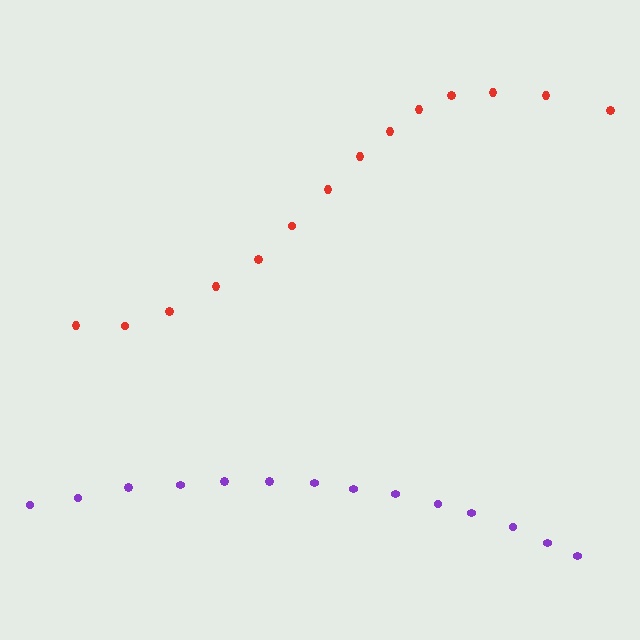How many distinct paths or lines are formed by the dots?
There are 2 distinct paths.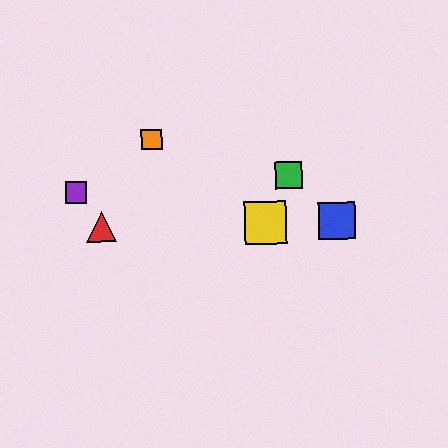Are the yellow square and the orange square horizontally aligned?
No, the yellow square is at y≈223 and the orange square is at y≈140.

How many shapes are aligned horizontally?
3 shapes (the red triangle, the blue square, the yellow square) are aligned horizontally.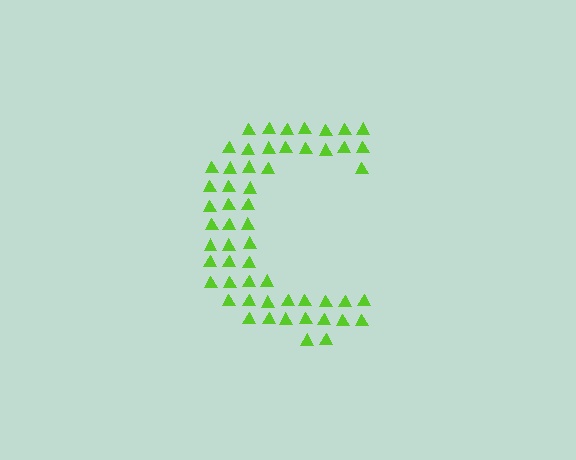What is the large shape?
The large shape is the letter C.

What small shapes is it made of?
It is made of small triangles.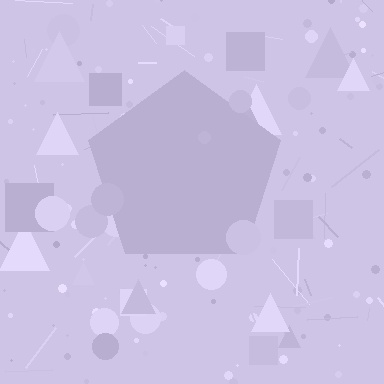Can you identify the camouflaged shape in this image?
The camouflaged shape is a pentagon.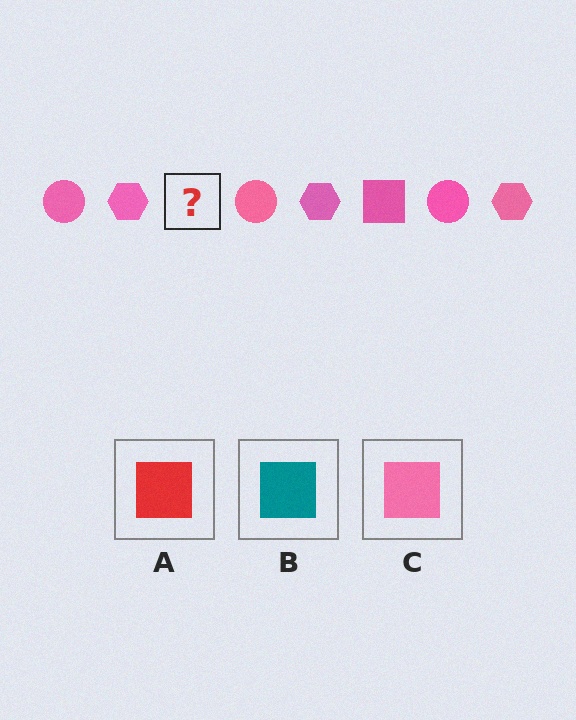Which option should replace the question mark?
Option C.